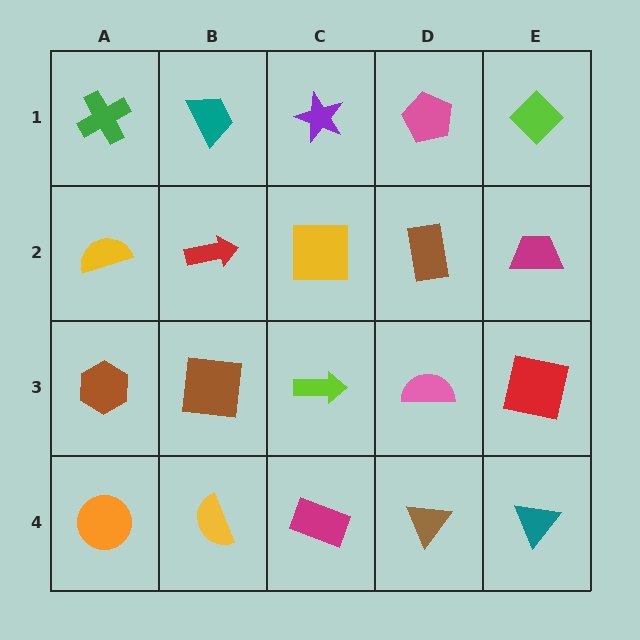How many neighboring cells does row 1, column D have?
3.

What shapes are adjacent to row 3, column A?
A yellow semicircle (row 2, column A), an orange circle (row 4, column A), a brown square (row 3, column B).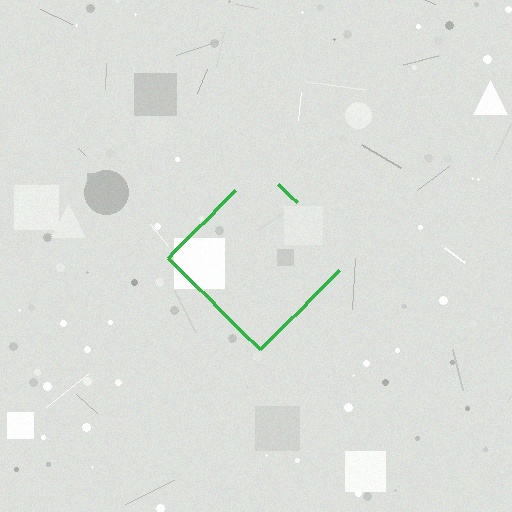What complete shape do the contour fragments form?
The contour fragments form a diamond.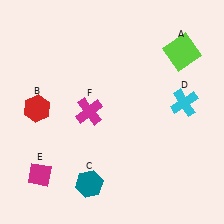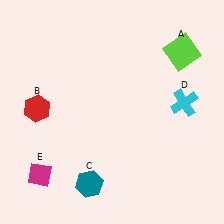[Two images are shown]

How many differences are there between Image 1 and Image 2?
There is 1 difference between the two images.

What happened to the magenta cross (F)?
The magenta cross (F) was removed in Image 2. It was in the top-left area of Image 1.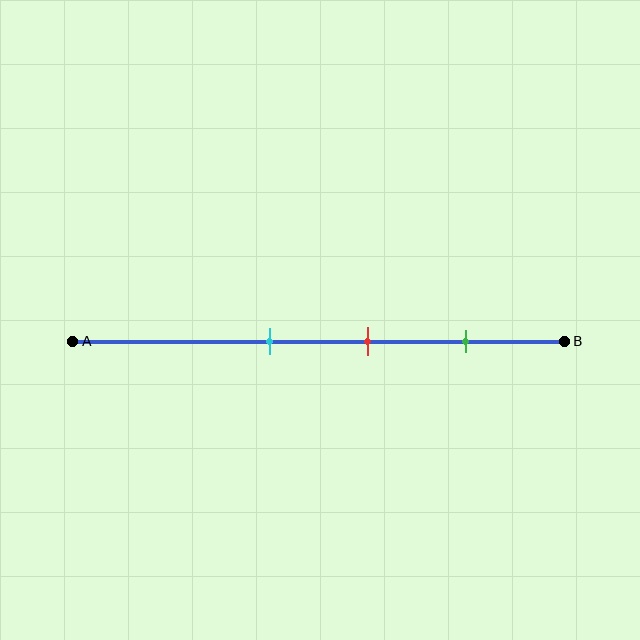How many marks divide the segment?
There are 3 marks dividing the segment.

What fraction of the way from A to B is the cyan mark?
The cyan mark is approximately 40% (0.4) of the way from A to B.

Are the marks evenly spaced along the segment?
Yes, the marks are approximately evenly spaced.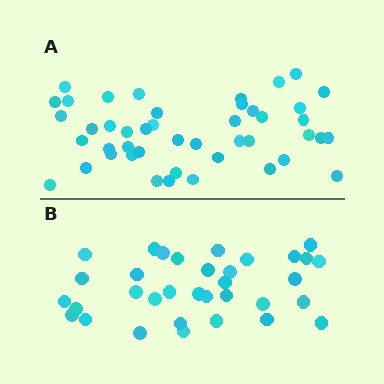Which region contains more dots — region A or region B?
Region A (the top region) has more dots.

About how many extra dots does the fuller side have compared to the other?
Region A has roughly 12 or so more dots than region B.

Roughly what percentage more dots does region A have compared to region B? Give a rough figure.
About 30% more.